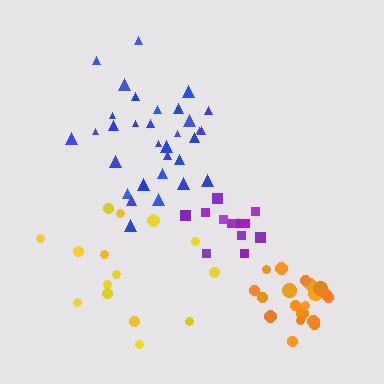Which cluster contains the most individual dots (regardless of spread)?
Blue (32).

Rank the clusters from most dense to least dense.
orange, purple, blue, yellow.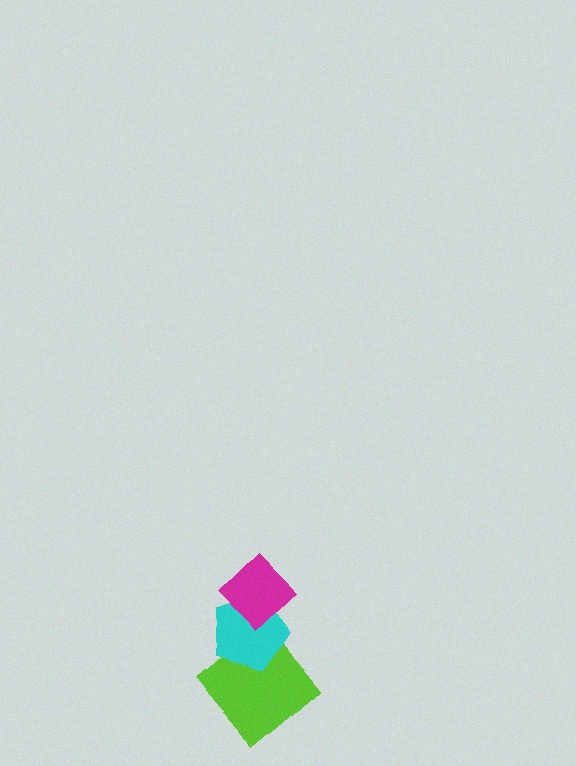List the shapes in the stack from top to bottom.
From top to bottom: the magenta diamond, the cyan pentagon, the lime diamond.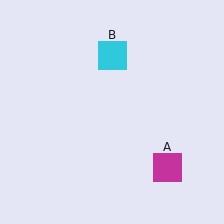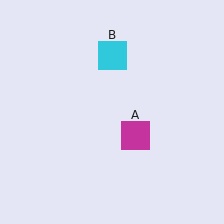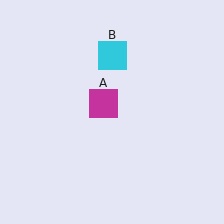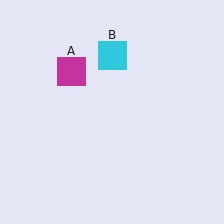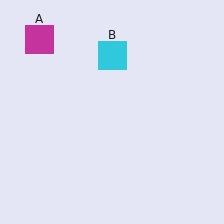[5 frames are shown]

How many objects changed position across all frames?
1 object changed position: magenta square (object A).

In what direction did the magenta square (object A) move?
The magenta square (object A) moved up and to the left.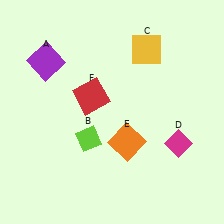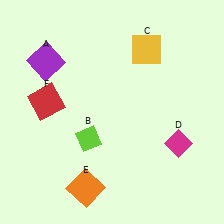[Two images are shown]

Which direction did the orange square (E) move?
The orange square (E) moved down.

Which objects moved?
The objects that moved are: the orange square (E), the red square (F).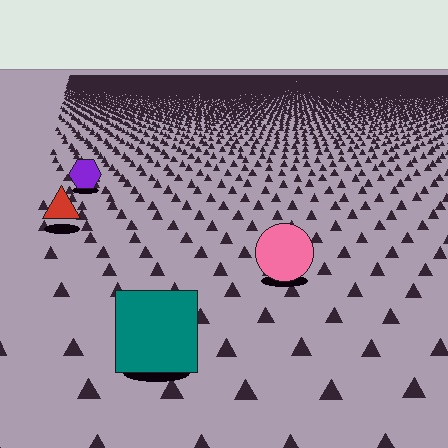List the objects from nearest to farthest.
From nearest to farthest: the teal square, the pink circle, the red triangle, the purple hexagon.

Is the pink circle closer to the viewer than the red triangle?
Yes. The pink circle is closer — you can tell from the texture gradient: the ground texture is coarser near it.